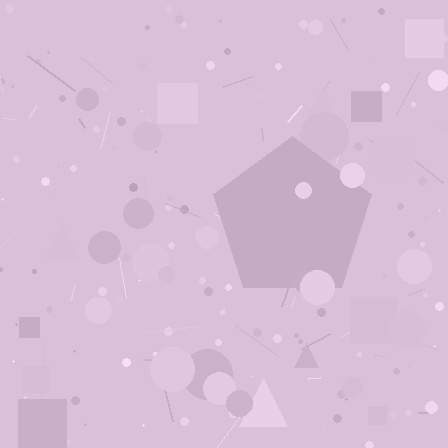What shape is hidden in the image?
A pentagon is hidden in the image.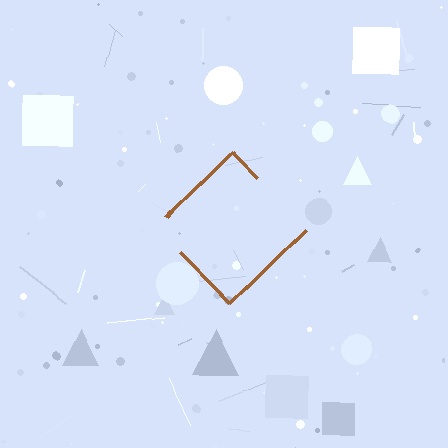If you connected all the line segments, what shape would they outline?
They would outline a diamond.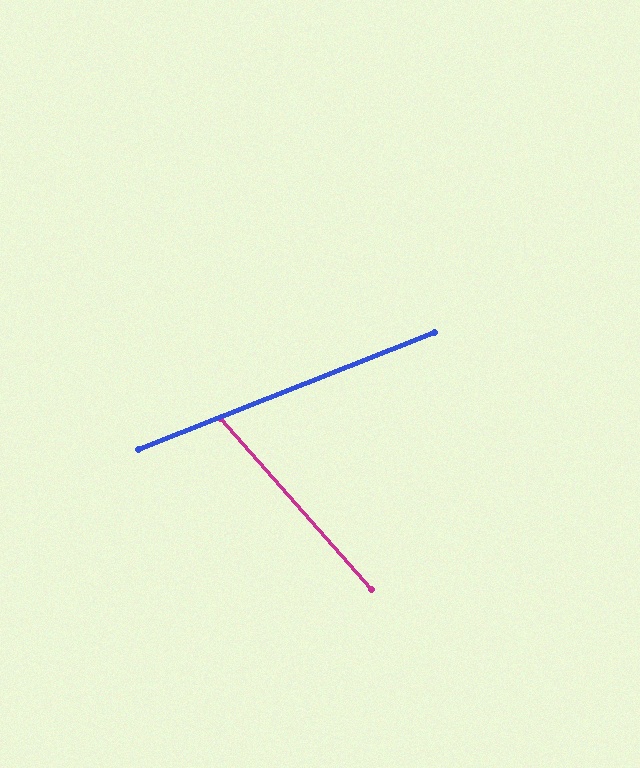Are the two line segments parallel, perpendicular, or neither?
Neither parallel nor perpendicular — they differ by about 70°.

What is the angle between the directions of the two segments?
Approximately 70 degrees.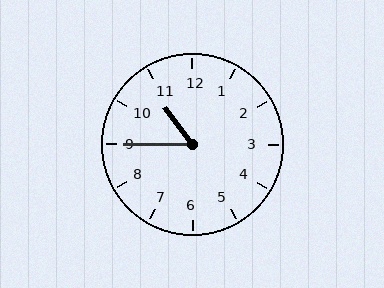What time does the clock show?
10:45.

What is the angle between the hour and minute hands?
Approximately 52 degrees.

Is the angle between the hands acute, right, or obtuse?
It is acute.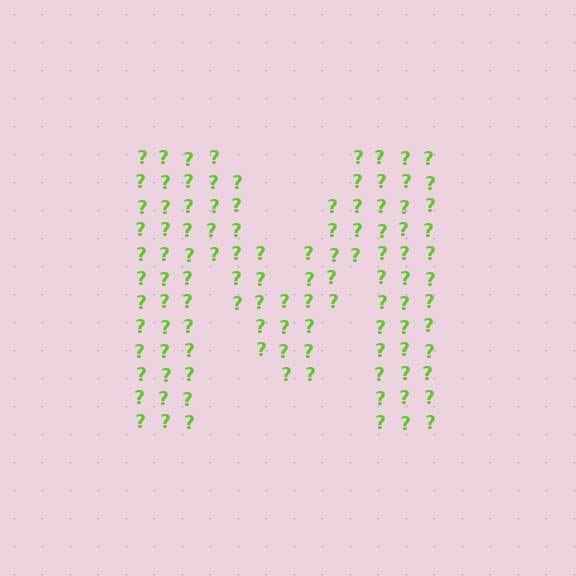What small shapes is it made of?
It is made of small question marks.